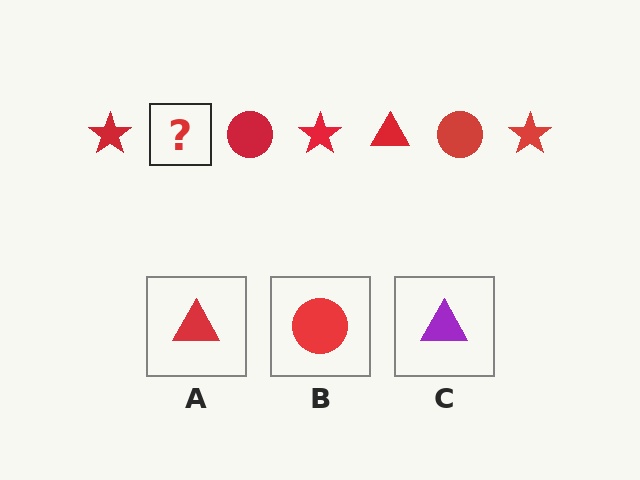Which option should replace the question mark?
Option A.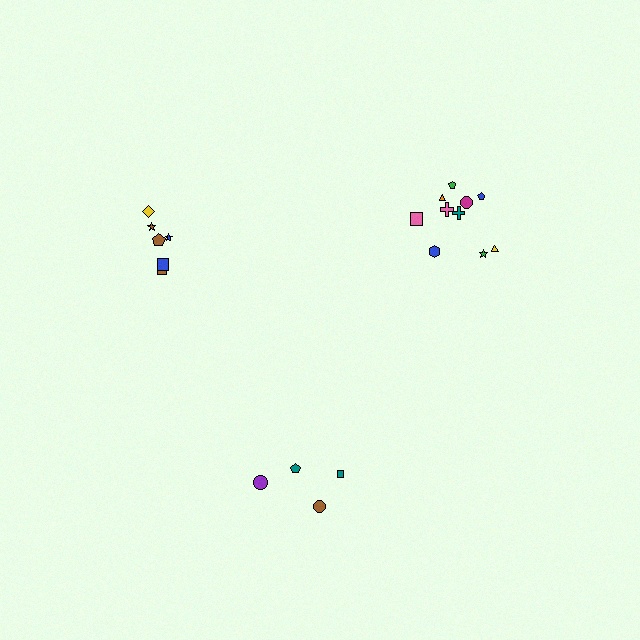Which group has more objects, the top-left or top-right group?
The top-right group.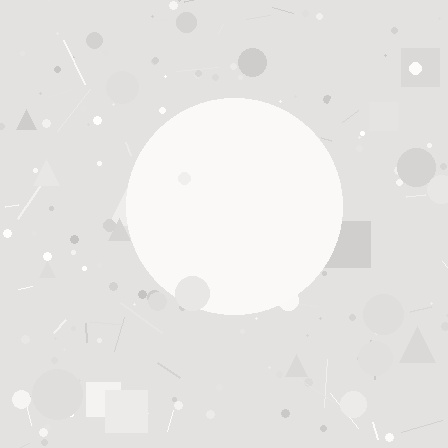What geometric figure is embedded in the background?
A circle is embedded in the background.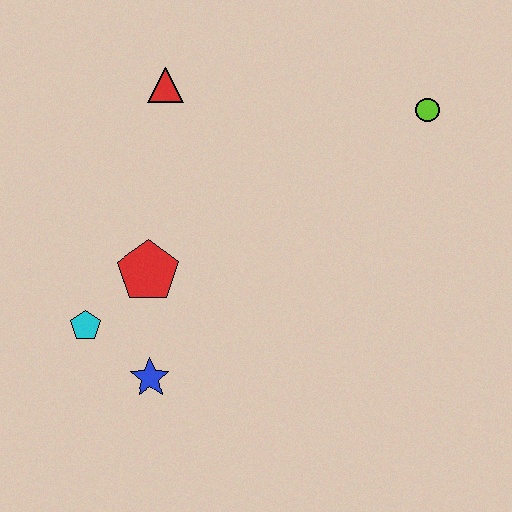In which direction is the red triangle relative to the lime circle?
The red triangle is to the left of the lime circle.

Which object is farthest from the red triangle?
The blue star is farthest from the red triangle.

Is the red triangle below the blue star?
No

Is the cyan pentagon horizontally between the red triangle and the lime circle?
No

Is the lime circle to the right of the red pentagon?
Yes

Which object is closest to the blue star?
The cyan pentagon is closest to the blue star.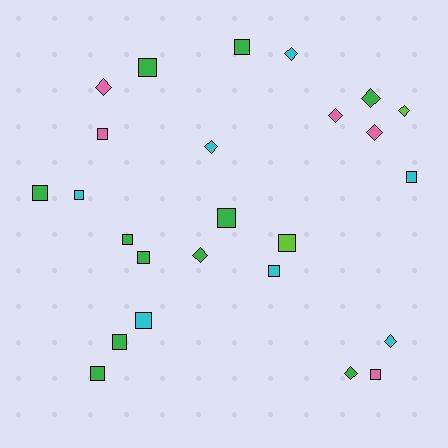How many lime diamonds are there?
There is 1 lime diamond.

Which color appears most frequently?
Green, with 11 objects.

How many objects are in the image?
There are 25 objects.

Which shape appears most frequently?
Square, with 15 objects.